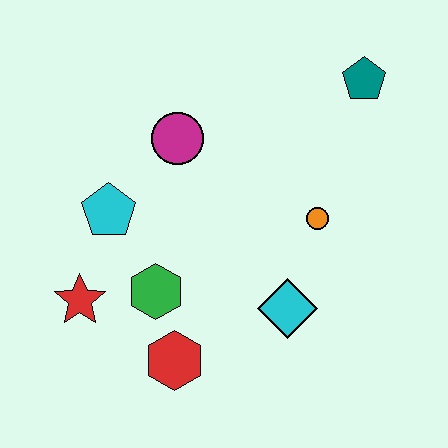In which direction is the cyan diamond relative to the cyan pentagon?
The cyan diamond is to the right of the cyan pentagon.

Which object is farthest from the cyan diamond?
The teal pentagon is farthest from the cyan diamond.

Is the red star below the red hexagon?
No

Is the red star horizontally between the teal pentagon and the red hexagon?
No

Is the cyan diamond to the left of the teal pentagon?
Yes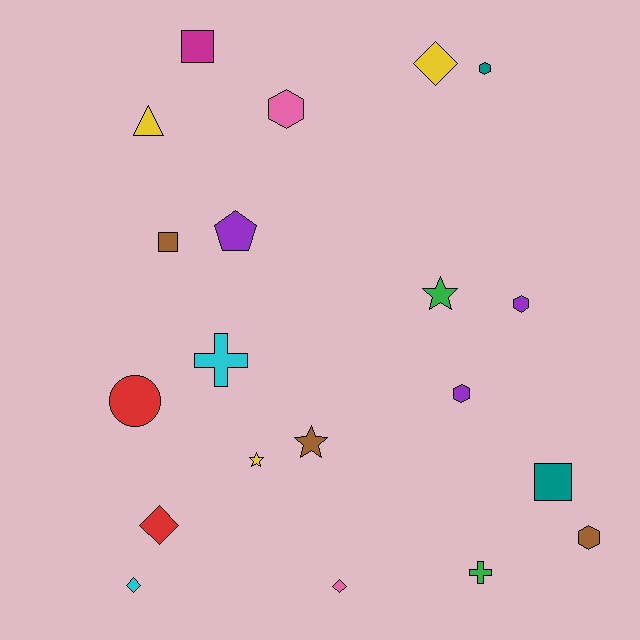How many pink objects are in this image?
There are 2 pink objects.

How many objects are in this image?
There are 20 objects.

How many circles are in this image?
There is 1 circle.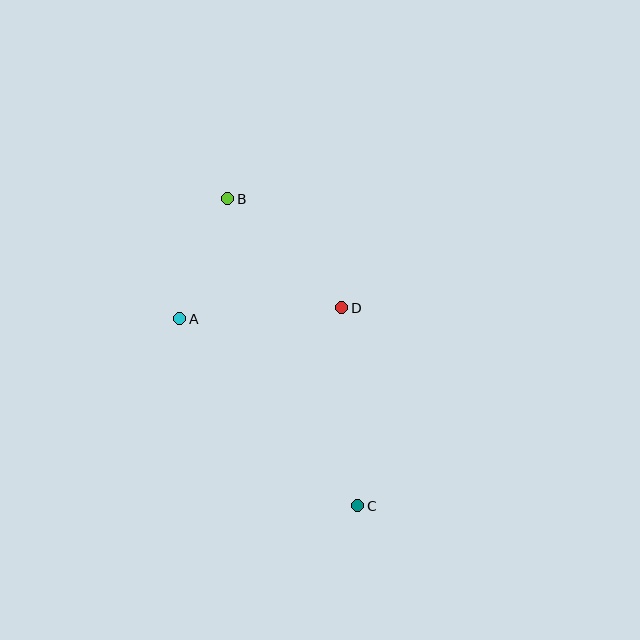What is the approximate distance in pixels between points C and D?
The distance between C and D is approximately 198 pixels.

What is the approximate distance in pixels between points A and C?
The distance between A and C is approximately 258 pixels.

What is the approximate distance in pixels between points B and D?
The distance between B and D is approximately 158 pixels.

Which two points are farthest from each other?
Points B and C are farthest from each other.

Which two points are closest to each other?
Points A and B are closest to each other.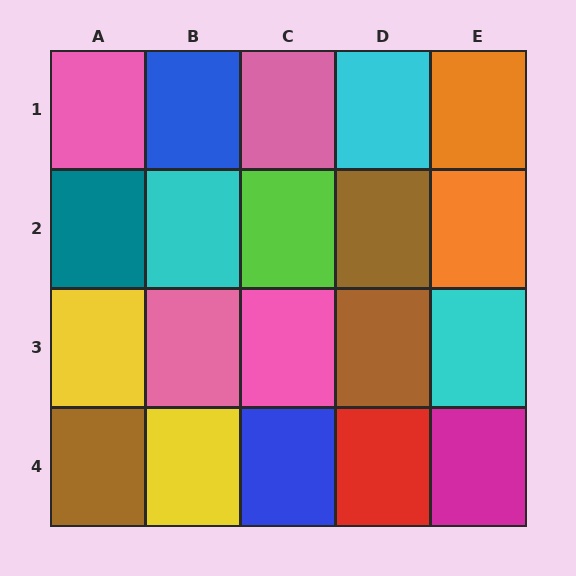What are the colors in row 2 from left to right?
Teal, cyan, lime, brown, orange.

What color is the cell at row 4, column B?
Yellow.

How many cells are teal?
1 cell is teal.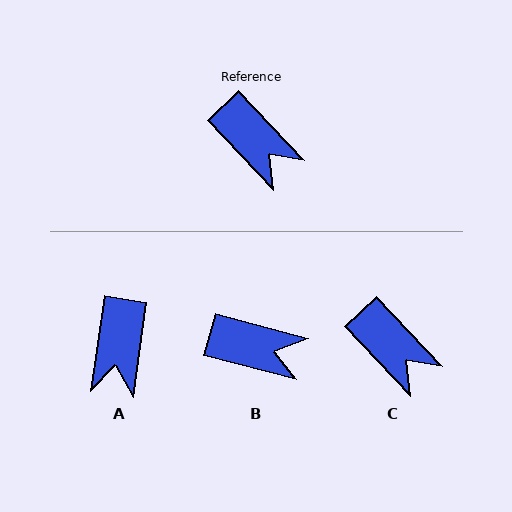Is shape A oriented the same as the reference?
No, it is off by about 51 degrees.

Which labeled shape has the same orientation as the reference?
C.